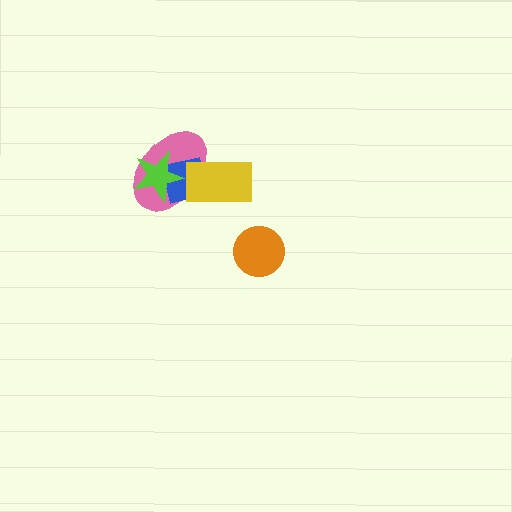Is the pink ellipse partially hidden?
Yes, it is partially covered by another shape.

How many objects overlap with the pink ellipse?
3 objects overlap with the pink ellipse.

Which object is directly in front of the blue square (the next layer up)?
The yellow rectangle is directly in front of the blue square.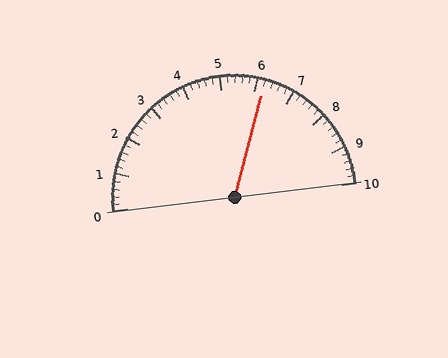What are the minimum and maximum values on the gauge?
The gauge ranges from 0 to 10.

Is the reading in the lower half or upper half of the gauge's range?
The reading is in the upper half of the range (0 to 10).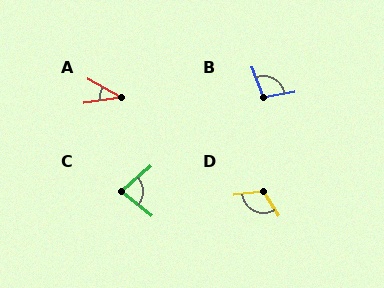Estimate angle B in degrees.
Approximately 102 degrees.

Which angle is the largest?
D, at approximately 114 degrees.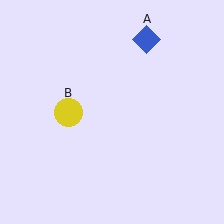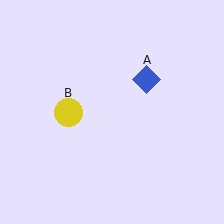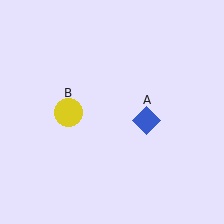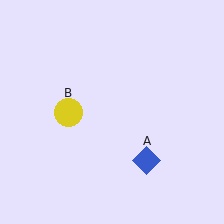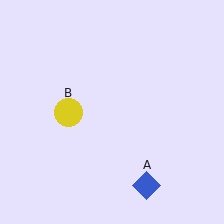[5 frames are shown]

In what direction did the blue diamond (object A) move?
The blue diamond (object A) moved down.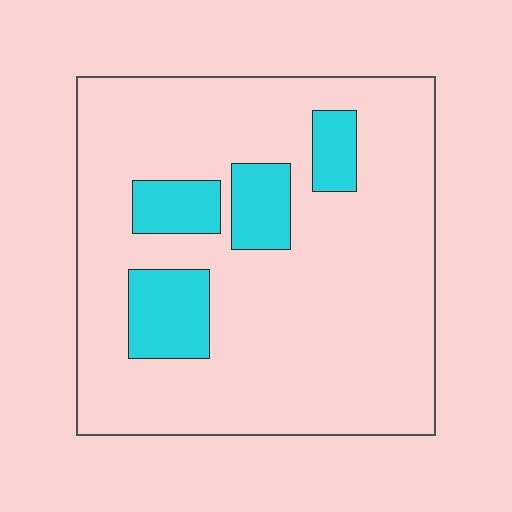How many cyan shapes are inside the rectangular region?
4.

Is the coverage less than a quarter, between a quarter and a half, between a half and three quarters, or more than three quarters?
Less than a quarter.